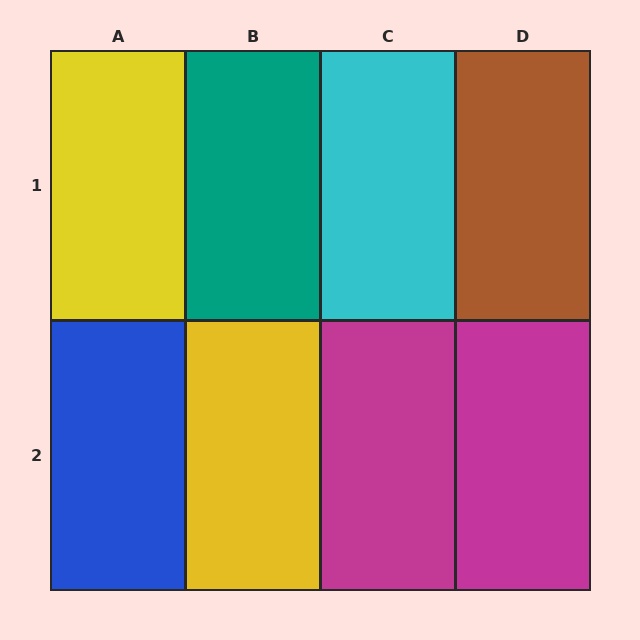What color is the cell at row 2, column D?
Magenta.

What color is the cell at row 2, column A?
Blue.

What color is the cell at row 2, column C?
Magenta.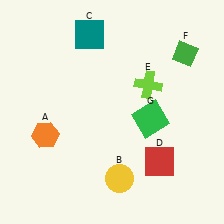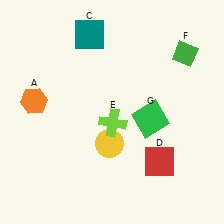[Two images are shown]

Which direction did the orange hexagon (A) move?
The orange hexagon (A) moved up.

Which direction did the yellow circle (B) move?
The yellow circle (B) moved up.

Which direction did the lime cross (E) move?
The lime cross (E) moved down.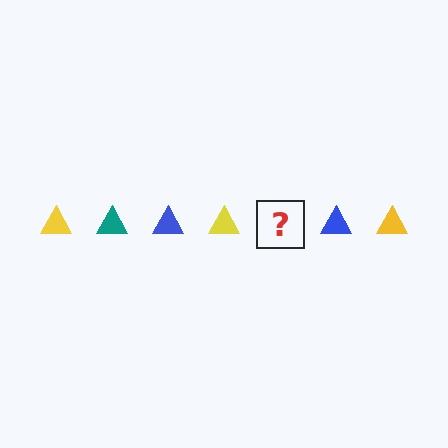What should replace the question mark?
The question mark should be replaced with a teal triangle.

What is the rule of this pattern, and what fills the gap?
The rule is that the pattern cycles through yellow, teal, blue triangles. The gap should be filled with a teal triangle.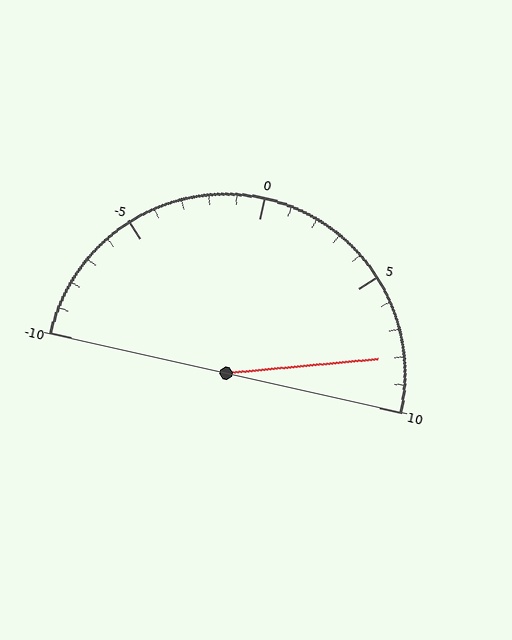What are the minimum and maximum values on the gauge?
The gauge ranges from -10 to 10.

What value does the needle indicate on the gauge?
The needle indicates approximately 8.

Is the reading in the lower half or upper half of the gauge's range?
The reading is in the upper half of the range (-10 to 10).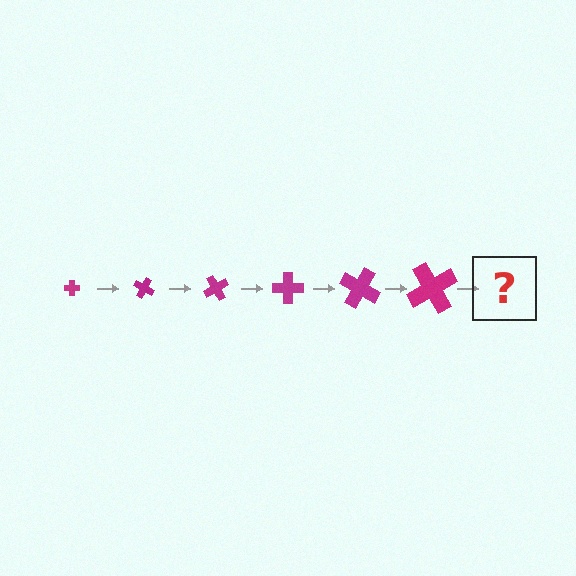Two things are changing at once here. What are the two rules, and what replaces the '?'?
The two rules are that the cross grows larger each step and it rotates 30 degrees each step. The '?' should be a cross, larger than the previous one and rotated 180 degrees from the start.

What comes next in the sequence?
The next element should be a cross, larger than the previous one and rotated 180 degrees from the start.